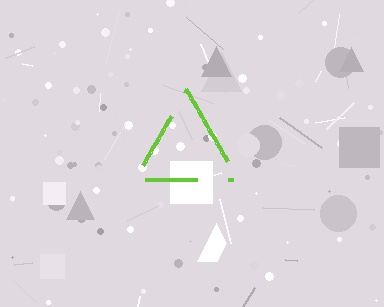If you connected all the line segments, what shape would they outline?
They would outline a triangle.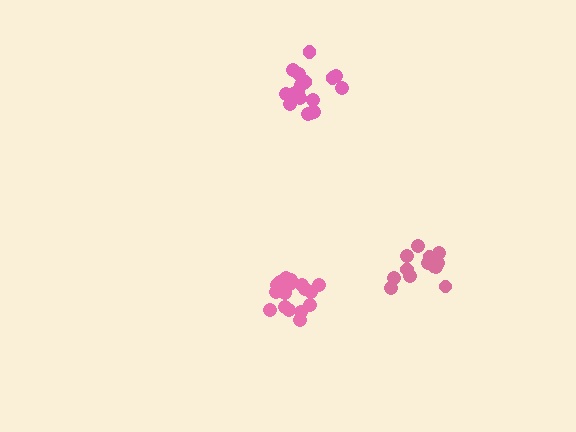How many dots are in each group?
Group 1: 19 dots, Group 2: 17 dots, Group 3: 14 dots (50 total).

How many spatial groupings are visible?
There are 3 spatial groupings.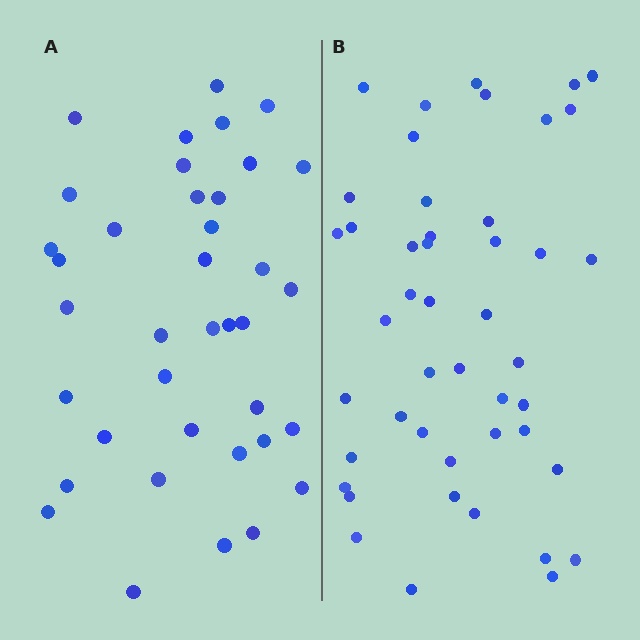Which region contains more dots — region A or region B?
Region B (the right region) has more dots.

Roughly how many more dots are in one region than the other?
Region B has roughly 8 or so more dots than region A.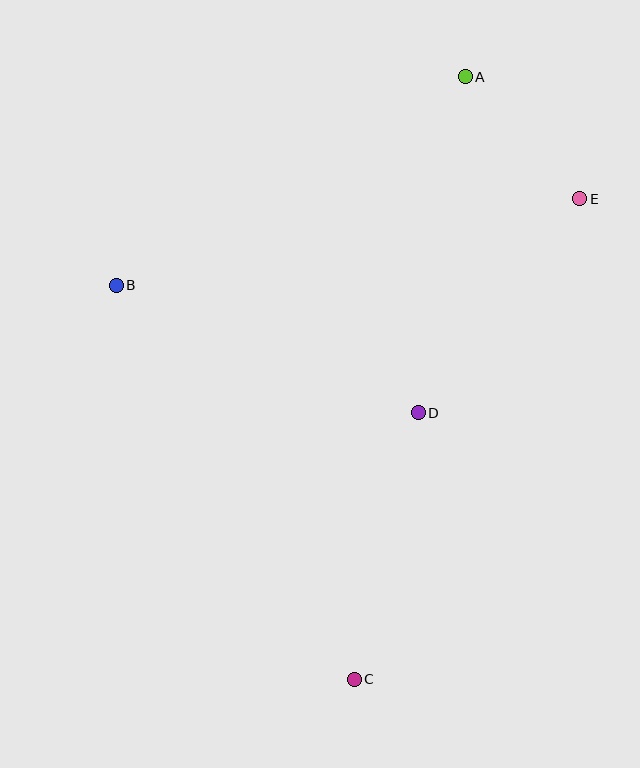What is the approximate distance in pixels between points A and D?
The distance between A and D is approximately 339 pixels.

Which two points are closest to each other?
Points A and E are closest to each other.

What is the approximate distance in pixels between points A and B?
The distance between A and B is approximately 406 pixels.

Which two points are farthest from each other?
Points A and C are farthest from each other.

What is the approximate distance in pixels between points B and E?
The distance between B and E is approximately 471 pixels.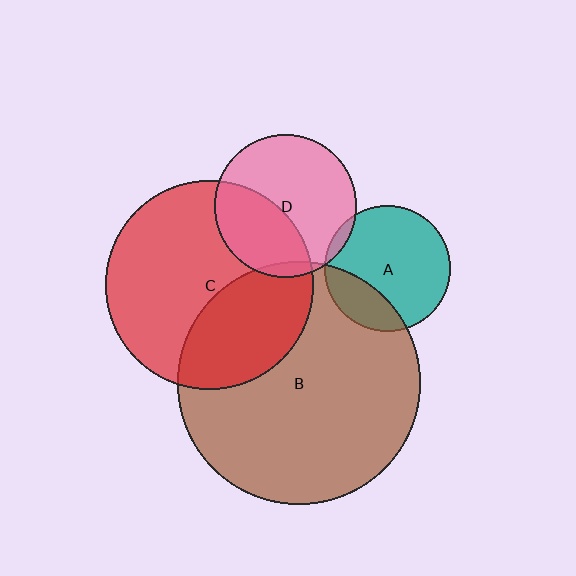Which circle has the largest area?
Circle B (brown).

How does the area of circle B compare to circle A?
Approximately 3.7 times.